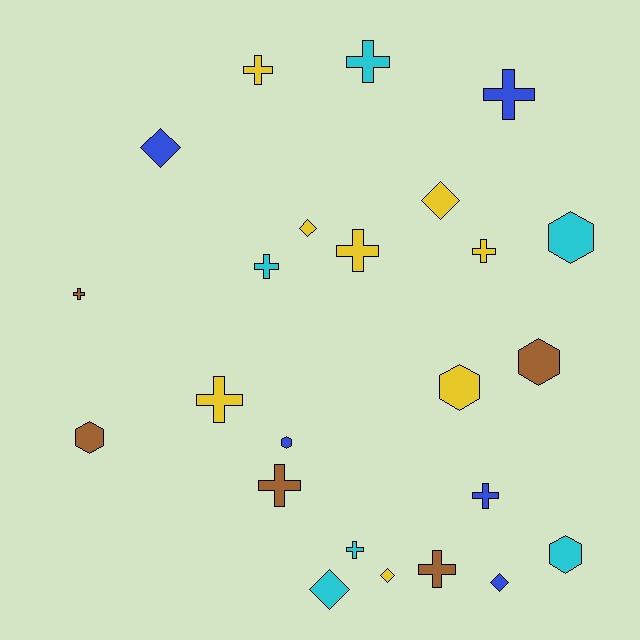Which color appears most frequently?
Yellow, with 8 objects.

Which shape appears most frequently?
Cross, with 12 objects.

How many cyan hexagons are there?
There are 2 cyan hexagons.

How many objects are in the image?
There are 24 objects.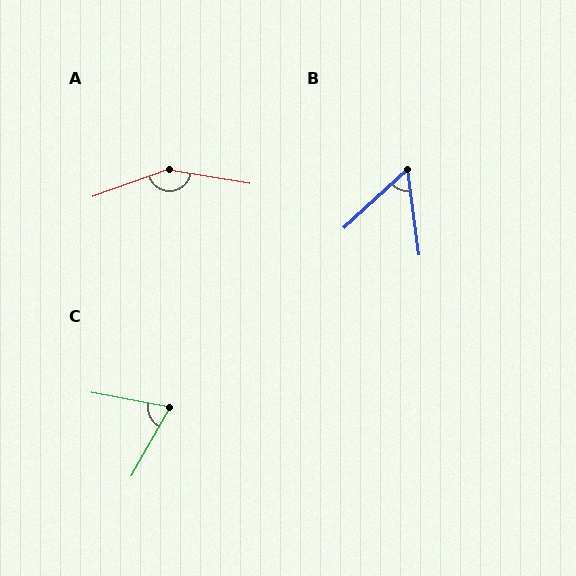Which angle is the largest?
A, at approximately 151 degrees.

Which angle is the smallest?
B, at approximately 56 degrees.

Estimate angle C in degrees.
Approximately 71 degrees.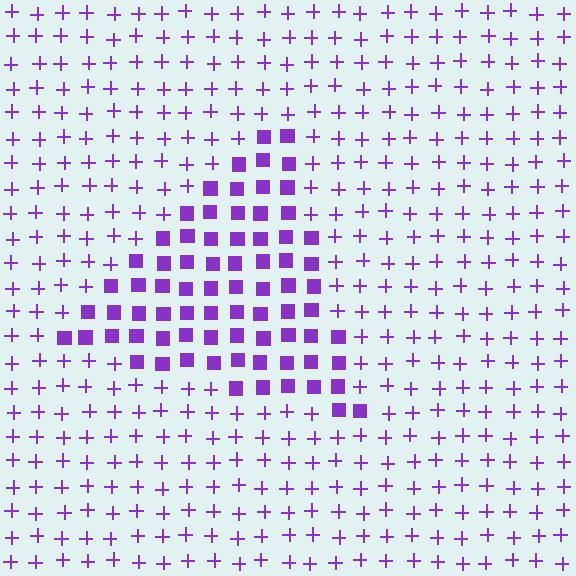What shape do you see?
I see a triangle.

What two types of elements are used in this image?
The image uses squares inside the triangle region and plus signs outside it.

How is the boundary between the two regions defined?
The boundary is defined by a change in element shape: squares inside vs. plus signs outside. All elements share the same color and spacing.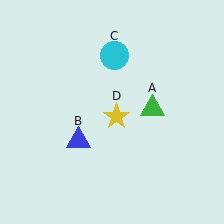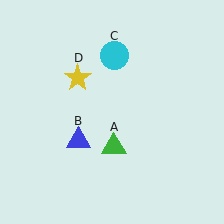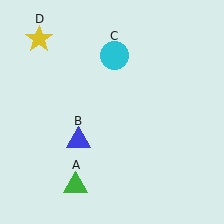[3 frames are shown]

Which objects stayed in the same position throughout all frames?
Blue triangle (object B) and cyan circle (object C) remained stationary.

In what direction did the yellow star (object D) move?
The yellow star (object D) moved up and to the left.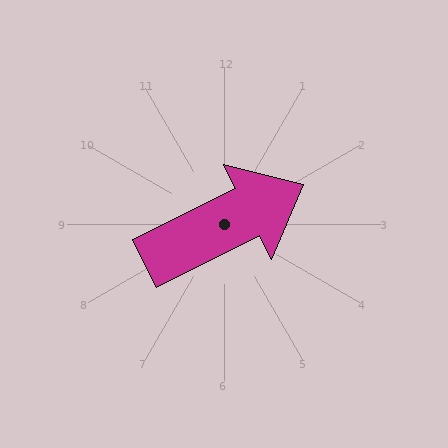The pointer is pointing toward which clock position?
Roughly 2 o'clock.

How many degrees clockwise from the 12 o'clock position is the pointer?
Approximately 63 degrees.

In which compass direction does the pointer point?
Northeast.